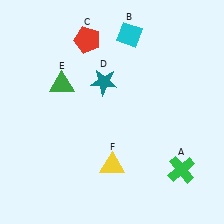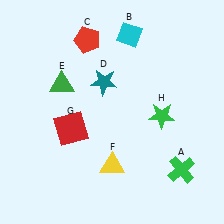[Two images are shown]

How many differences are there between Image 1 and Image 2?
There are 2 differences between the two images.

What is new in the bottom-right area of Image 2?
A green star (H) was added in the bottom-right area of Image 2.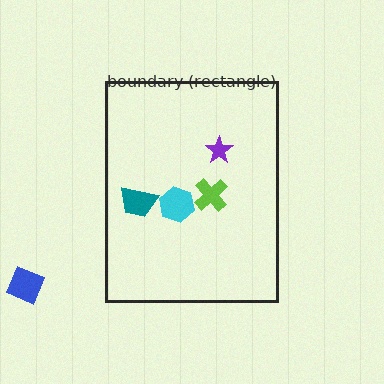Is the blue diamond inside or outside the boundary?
Outside.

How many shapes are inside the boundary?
4 inside, 1 outside.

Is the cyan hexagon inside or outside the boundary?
Inside.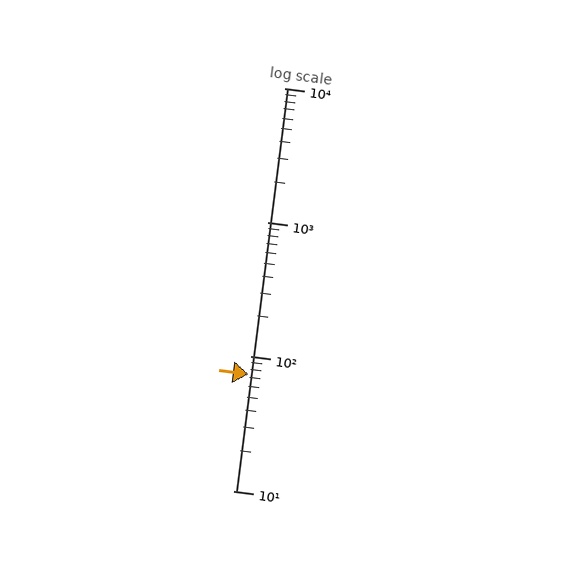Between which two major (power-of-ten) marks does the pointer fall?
The pointer is between 10 and 100.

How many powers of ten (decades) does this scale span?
The scale spans 3 decades, from 10 to 10000.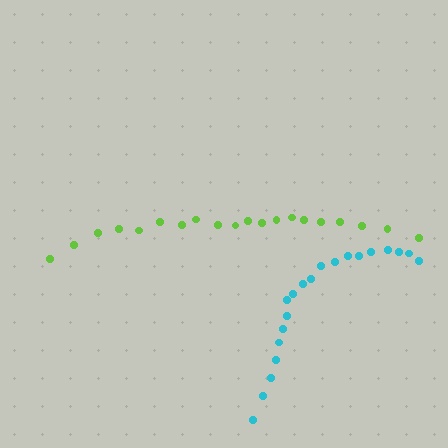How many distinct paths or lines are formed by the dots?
There are 2 distinct paths.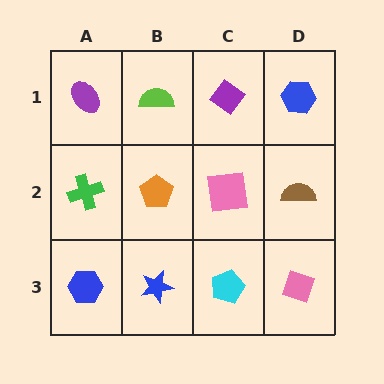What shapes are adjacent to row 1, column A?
A green cross (row 2, column A), a lime semicircle (row 1, column B).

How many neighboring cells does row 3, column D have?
2.